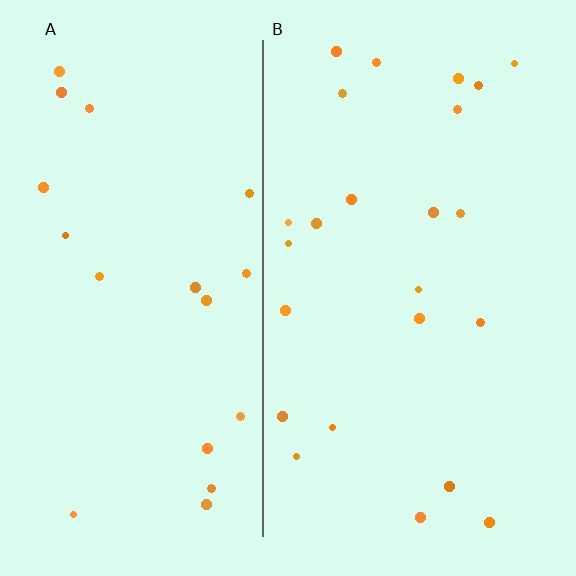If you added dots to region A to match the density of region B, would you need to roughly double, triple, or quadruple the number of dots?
Approximately double.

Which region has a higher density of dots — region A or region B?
B (the right).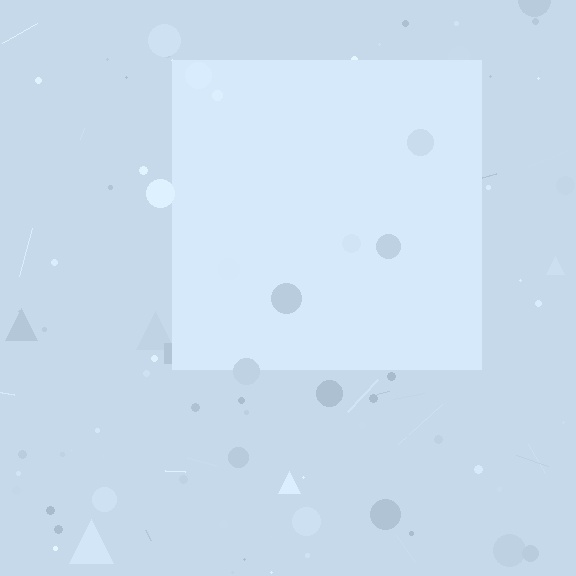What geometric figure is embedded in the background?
A square is embedded in the background.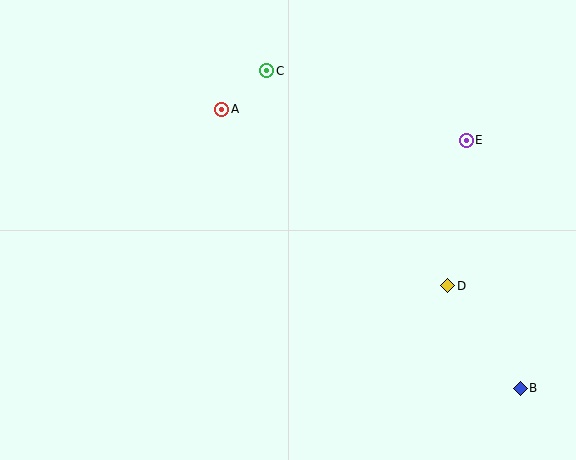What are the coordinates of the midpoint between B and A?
The midpoint between B and A is at (371, 249).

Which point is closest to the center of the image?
Point A at (222, 109) is closest to the center.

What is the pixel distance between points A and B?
The distance between A and B is 409 pixels.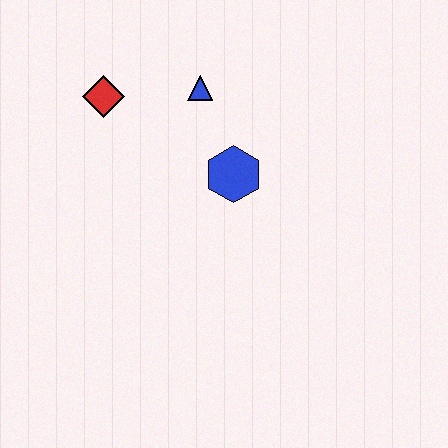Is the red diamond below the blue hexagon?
No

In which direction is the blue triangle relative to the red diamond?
The blue triangle is to the right of the red diamond.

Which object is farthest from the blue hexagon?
The red diamond is farthest from the blue hexagon.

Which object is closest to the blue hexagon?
The blue triangle is closest to the blue hexagon.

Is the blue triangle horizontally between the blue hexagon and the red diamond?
Yes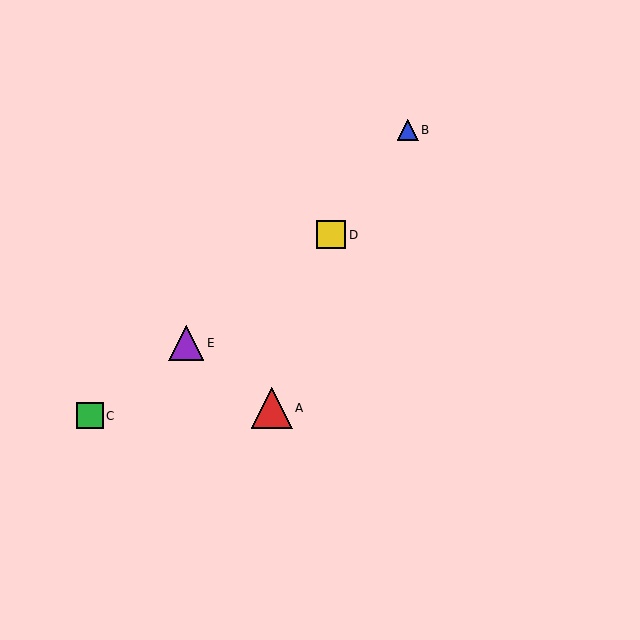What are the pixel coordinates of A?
Object A is at (272, 408).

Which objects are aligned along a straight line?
Objects C, D, E are aligned along a straight line.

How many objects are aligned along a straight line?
3 objects (C, D, E) are aligned along a straight line.